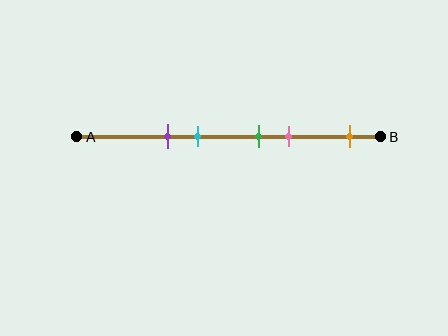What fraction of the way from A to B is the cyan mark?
The cyan mark is approximately 40% (0.4) of the way from A to B.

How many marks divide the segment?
There are 5 marks dividing the segment.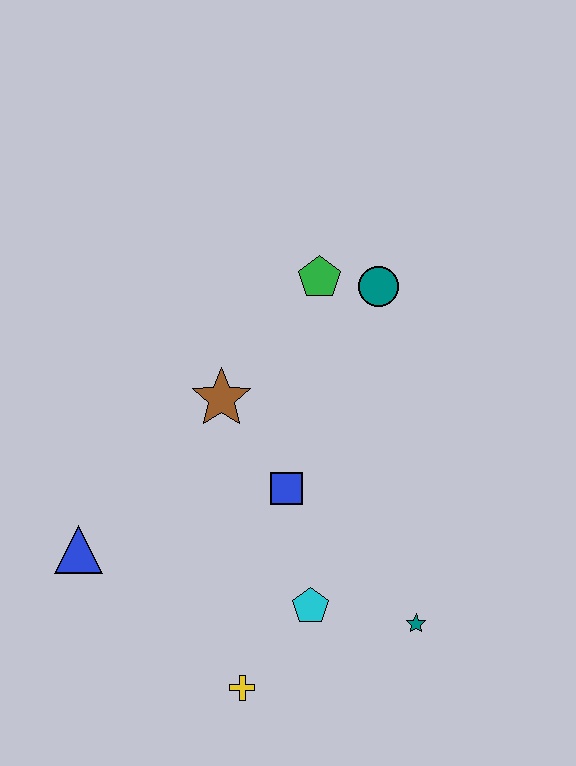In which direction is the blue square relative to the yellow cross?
The blue square is above the yellow cross.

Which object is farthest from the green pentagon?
The yellow cross is farthest from the green pentagon.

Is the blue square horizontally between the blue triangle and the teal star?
Yes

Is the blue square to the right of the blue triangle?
Yes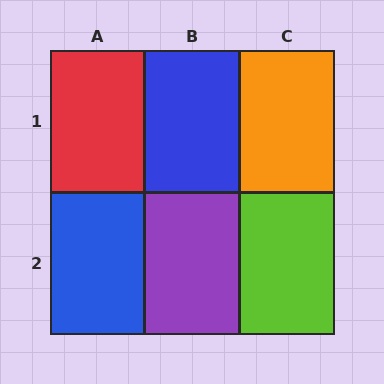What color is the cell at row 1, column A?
Red.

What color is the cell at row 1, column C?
Orange.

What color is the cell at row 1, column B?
Blue.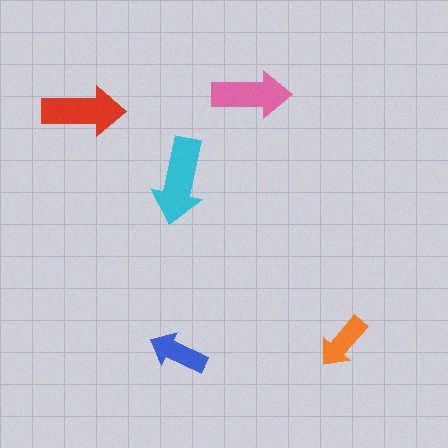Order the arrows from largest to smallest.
the cyan one, the red one, the pink one, the blue one, the orange one.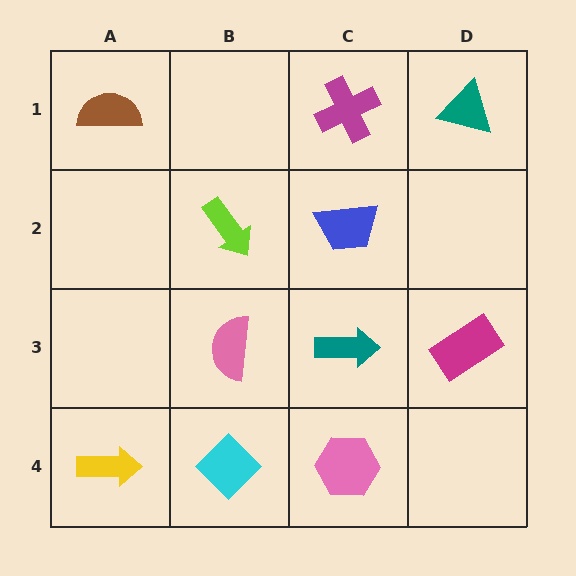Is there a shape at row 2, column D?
No, that cell is empty.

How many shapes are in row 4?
3 shapes.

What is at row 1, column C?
A magenta cross.